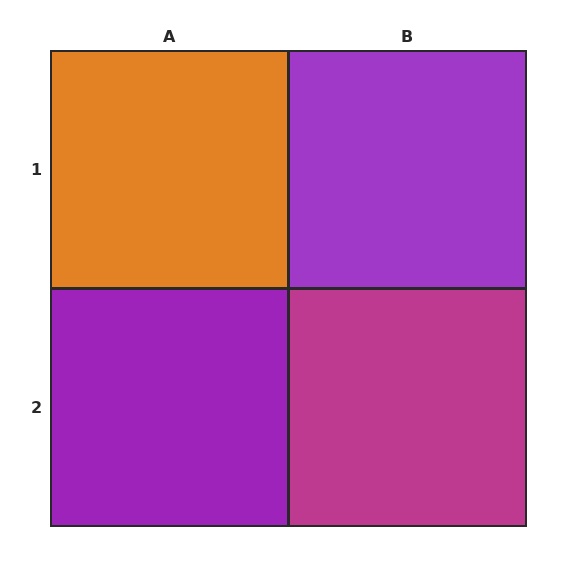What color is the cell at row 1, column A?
Orange.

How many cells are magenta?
1 cell is magenta.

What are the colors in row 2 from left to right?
Purple, magenta.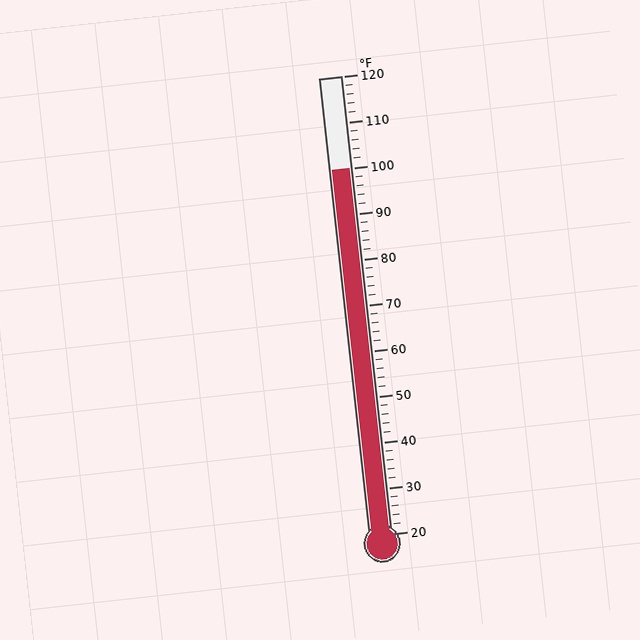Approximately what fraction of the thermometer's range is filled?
The thermometer is filled to approximately 80% of its range.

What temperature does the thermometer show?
The thermometer shows approximately 100°F.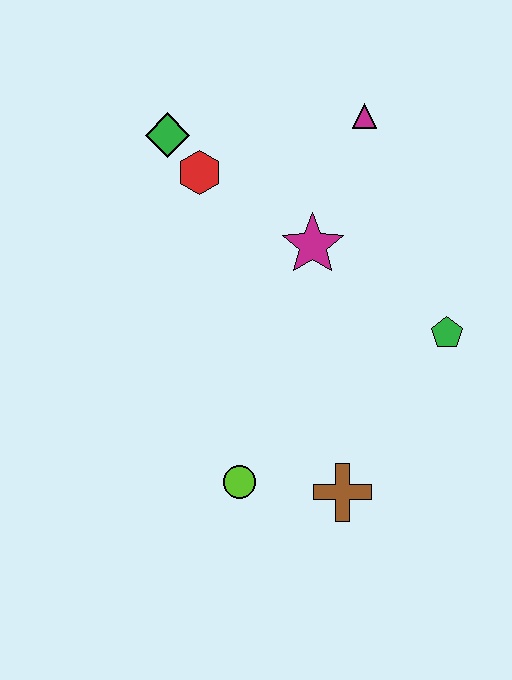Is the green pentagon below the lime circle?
No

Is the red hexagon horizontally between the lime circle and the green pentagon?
No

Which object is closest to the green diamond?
The red hexagon is closest to the green diamond.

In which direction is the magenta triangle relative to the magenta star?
The magenta triangle is above the magenta star.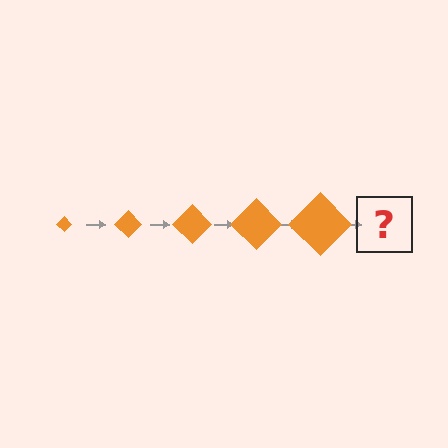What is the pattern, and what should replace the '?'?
The pattern is that the diamond gets progressively larger each step. The '?' should be an orange diamond, larger than the previous one.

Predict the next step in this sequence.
The next step is an orange diamond, larger than the previous one.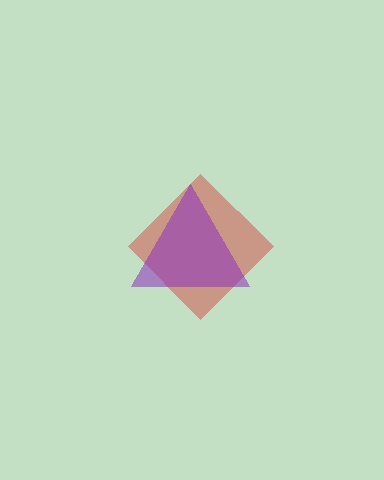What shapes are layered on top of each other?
The layered shapes are: a red diamond, a purple triangle.